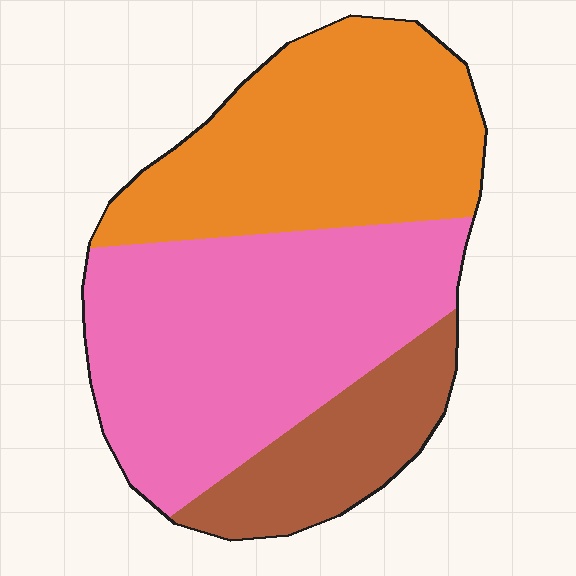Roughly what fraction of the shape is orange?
Orange takes up between a quarter and a half of the shape.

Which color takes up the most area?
Pink, at roughly 45%.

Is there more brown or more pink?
Pink.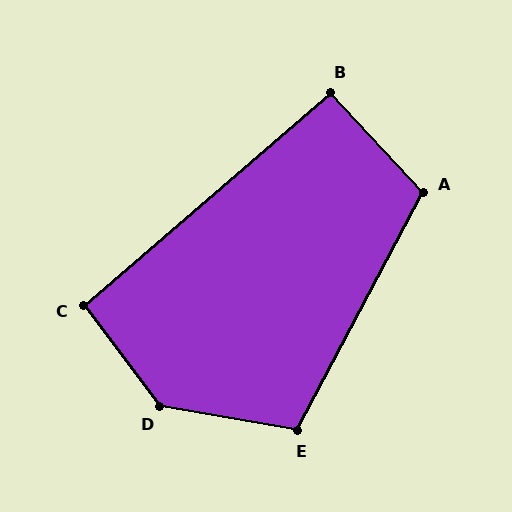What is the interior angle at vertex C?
Approximately 94 degrees (approximately right).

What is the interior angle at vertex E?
Approximately 108 degrees (obtuse).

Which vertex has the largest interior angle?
D, at approximately 136 degrees.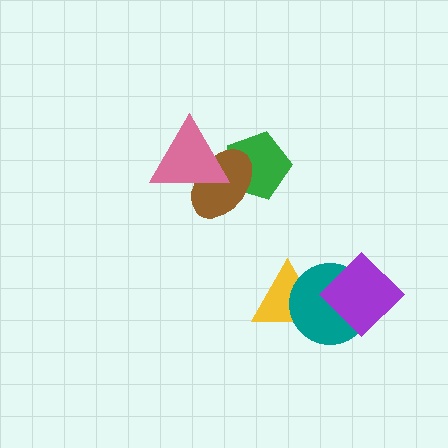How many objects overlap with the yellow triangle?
2 objects overlap with the yellow triangle.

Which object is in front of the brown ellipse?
The pink triangle is in front of the brown ellipse.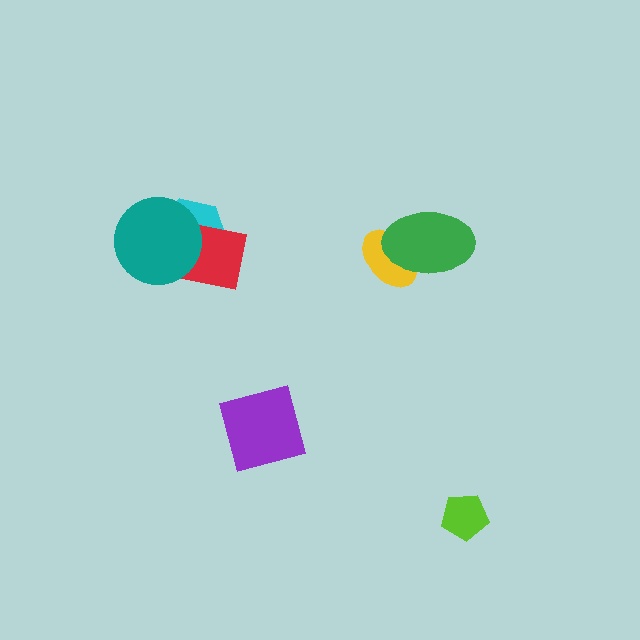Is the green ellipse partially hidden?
No, no other shape covers it.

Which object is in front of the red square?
The teal circle is in front of the red square.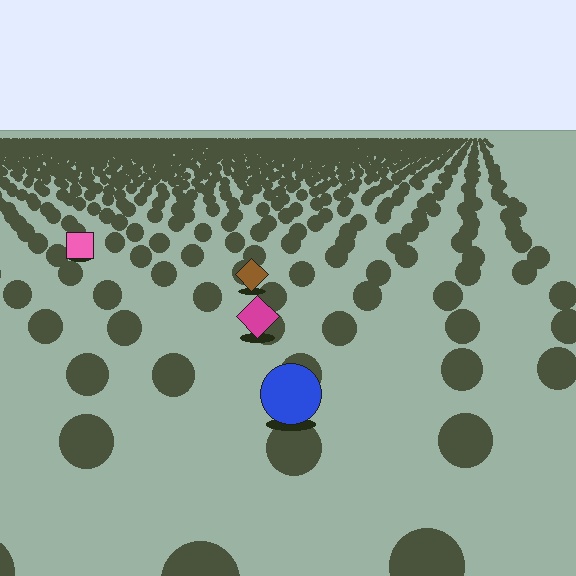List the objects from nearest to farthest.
From nearest to farthest: the blue circle, the magenta diamond, the brown diamond, the pink square.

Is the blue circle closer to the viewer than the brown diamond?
Yes. The blue circle is closer — you can tell from the texture gradient: the ground texture is coarser near it.